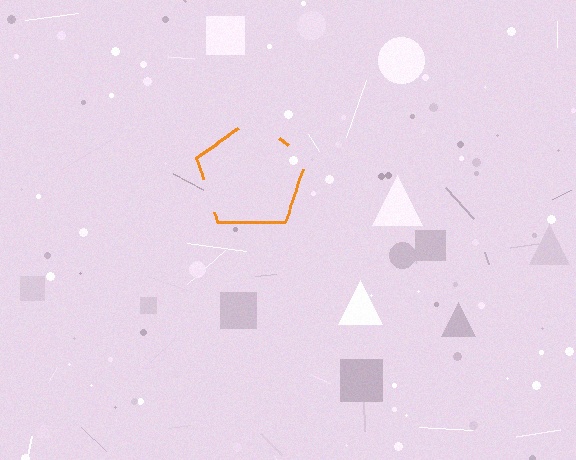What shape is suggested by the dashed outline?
The dashed outline suggests a pentagon.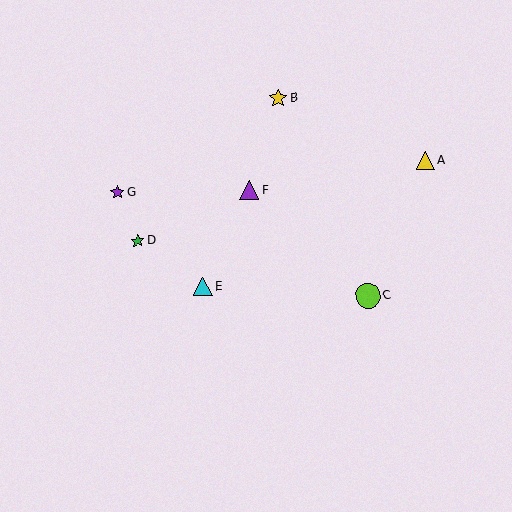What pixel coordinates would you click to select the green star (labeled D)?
Click at (137, 241) to select the green star D.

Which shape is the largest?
The lime circle (labeled C) is the largest.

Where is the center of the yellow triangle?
The center of the yellow triangle is at (425, 160).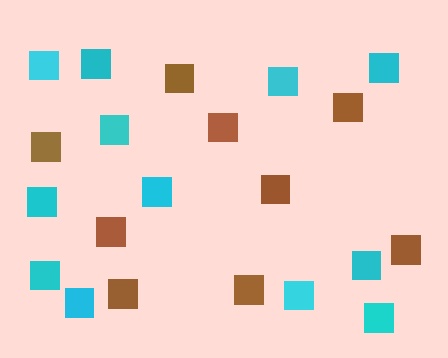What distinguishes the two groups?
There are 2 groups: one group of brown squares (9) and one group of cyan squares (12).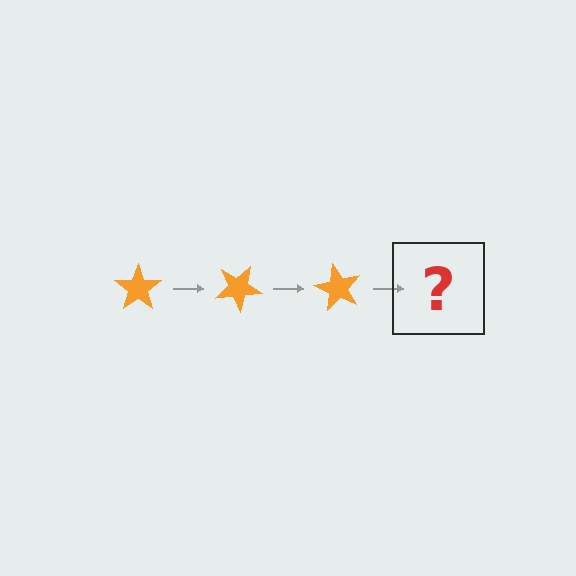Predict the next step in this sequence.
The next step is an orange star rotated 90 degrees.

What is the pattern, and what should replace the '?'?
The pattern is that the star rotates 30 degrees each step. The '?' should be an orange star rotated 90 degrees.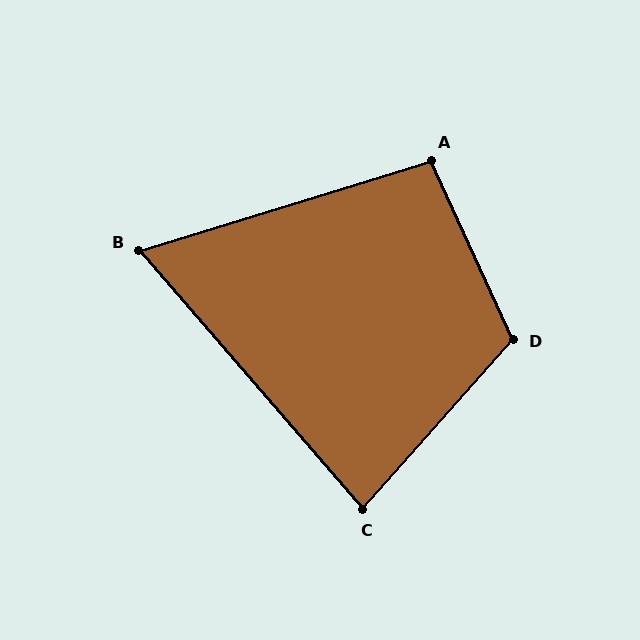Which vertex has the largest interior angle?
D, at approximately 114 degrees.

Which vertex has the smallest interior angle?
B, at approximately 66 degrees.